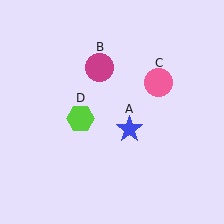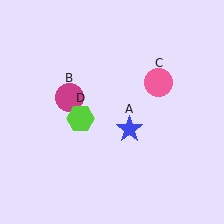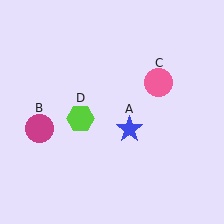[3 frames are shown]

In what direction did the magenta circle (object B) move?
The magenta circle (object B) moved down and to the left.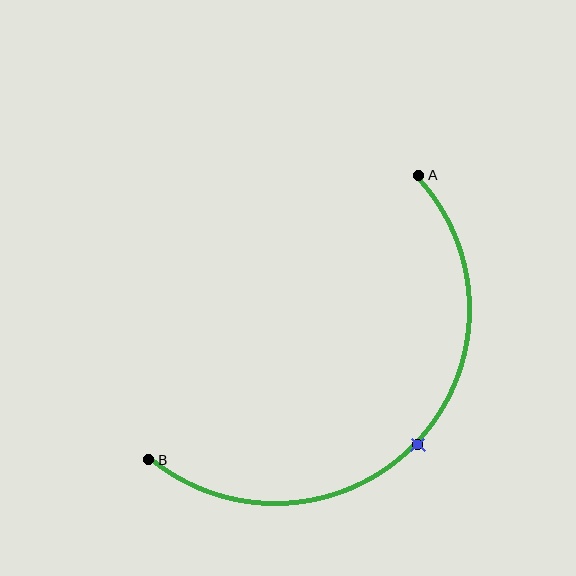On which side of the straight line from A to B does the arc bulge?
The arc bulges below and to the right of the straight line connecting A and B.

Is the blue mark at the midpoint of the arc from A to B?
Yes. The blue mark lies on the arc at equal arc-length from both A and B — it is the arc midpoint.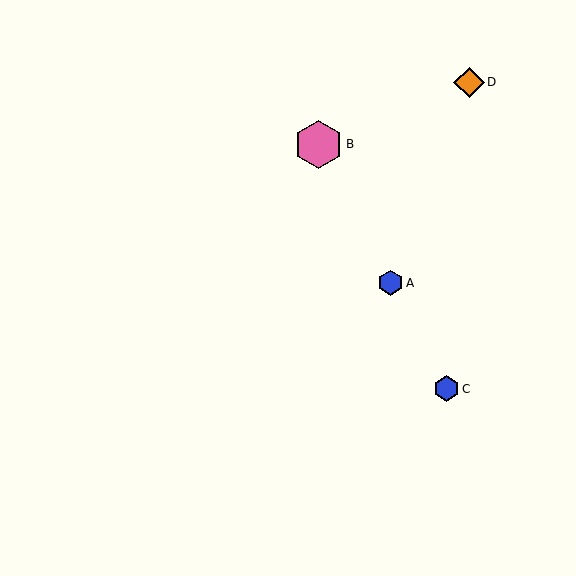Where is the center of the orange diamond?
The center of the orange diamond is at (469, 82).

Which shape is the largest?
The pink hexagon (labeled B) is the largest.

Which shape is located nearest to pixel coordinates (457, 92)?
The orange diamond (labeled D) at (469, 82) is nearest to that location.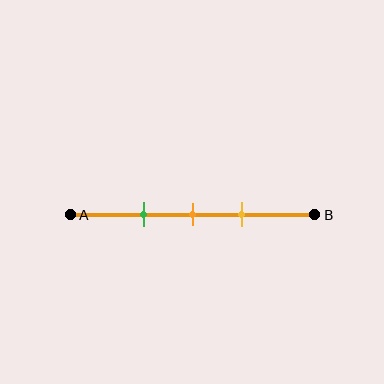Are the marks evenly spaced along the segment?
Yes, the marks are approximately evenly spaced.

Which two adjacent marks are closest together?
The orange and yellow marks are the closest adjacent pair.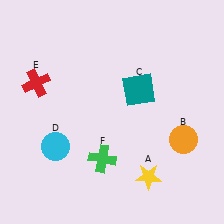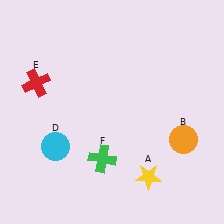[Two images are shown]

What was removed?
The teal square (C) was removed in Image 2.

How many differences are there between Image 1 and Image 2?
There is 1 difference between the two images.